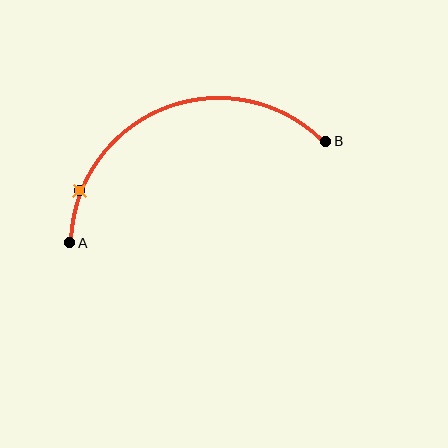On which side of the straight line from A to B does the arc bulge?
The arc bulges above the straight line connecting A and B.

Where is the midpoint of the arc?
The arc midpoint is the point on the curve farthest from the straight line joining A and B. It sits above that line.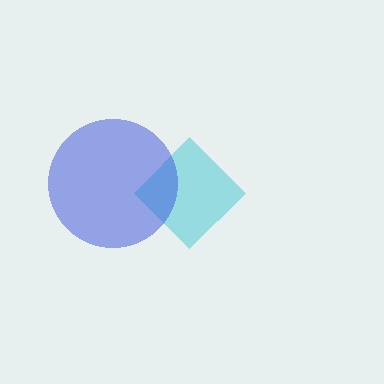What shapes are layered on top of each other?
The layered shapes are: a cyan diamond, a blue circle.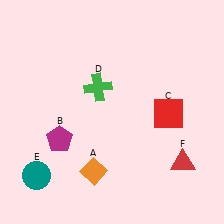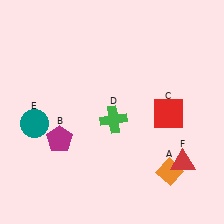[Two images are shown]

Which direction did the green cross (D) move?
The green cross (D) moved down.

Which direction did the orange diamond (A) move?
The orange diamond (A) moved right.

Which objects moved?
The objects that moved are: the orange diamond (A), the green cross (D), the teal circle (E).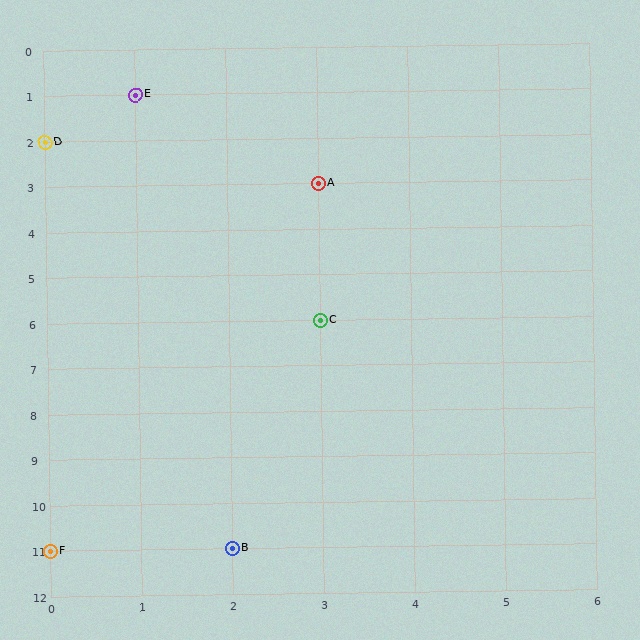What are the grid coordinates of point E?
Point E is at grid coordinates (1, 1).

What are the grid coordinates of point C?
Point C is at grid coordinates (3, 6).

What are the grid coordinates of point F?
Point F is at grid coordinates (0, 11).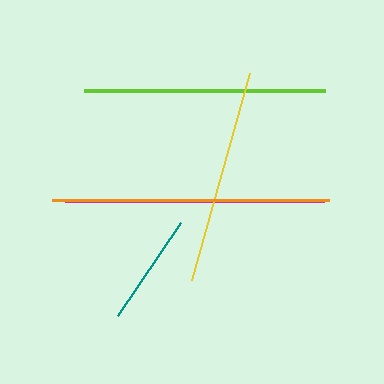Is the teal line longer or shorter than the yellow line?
The yellow line is longer than the teal line.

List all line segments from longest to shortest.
From longest to shortest: orange, magenta, lime, yellow, teal.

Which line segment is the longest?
The orange line is the longest at approximately 277 pixels.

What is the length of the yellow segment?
The yellow segment is approximately 215 pixels long.